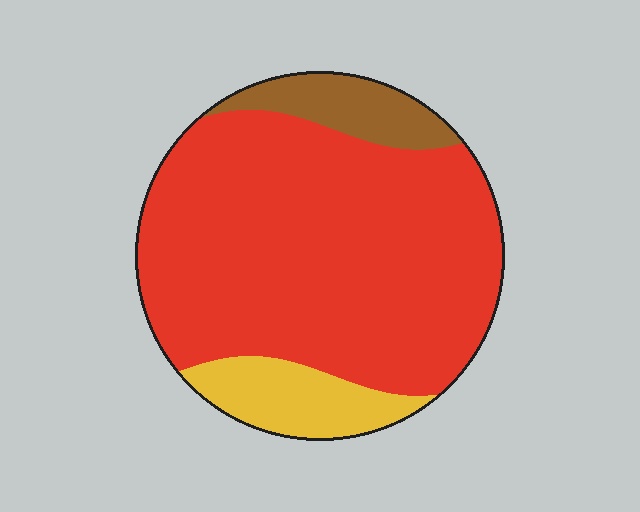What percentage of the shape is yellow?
Yellow takes up about one eighth (1/8) of the shape.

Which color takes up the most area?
Red, at roughly 80%.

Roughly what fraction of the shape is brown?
Brown covers around 10% of the shape.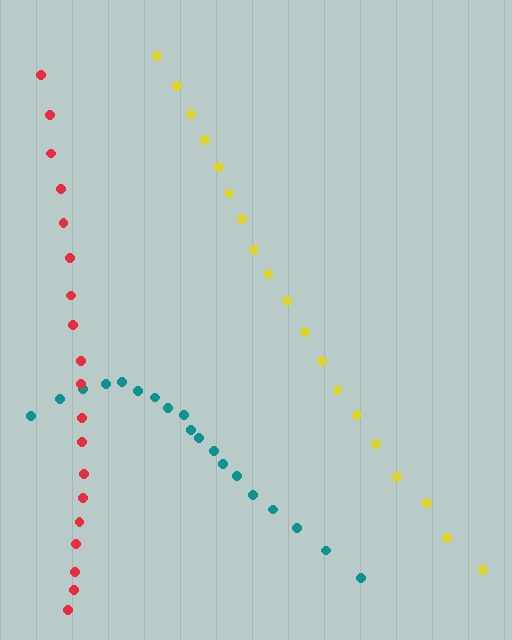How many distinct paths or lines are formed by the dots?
There are 3 distinct paths.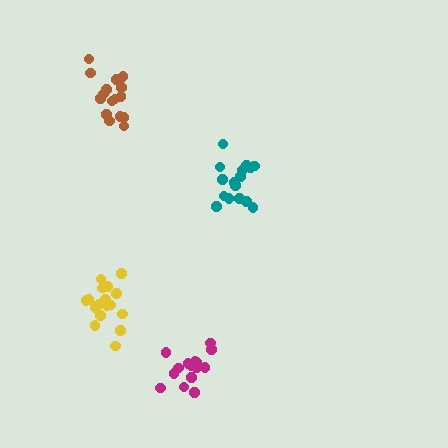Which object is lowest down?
The magenta cluster is bottommost.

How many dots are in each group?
Group 1: 17 dots, Group 2: 18 dots, Group 3: 16 dots, Group 4: 17 dots (68 total).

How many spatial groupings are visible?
There are 4 spatial groupings.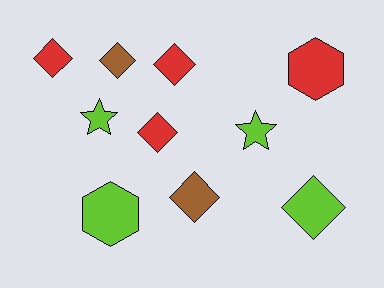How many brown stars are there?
There are no brown stars.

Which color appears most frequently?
Red, with 4 objects.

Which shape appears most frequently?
Diamond, with 6 objects.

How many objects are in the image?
There are 10 objects.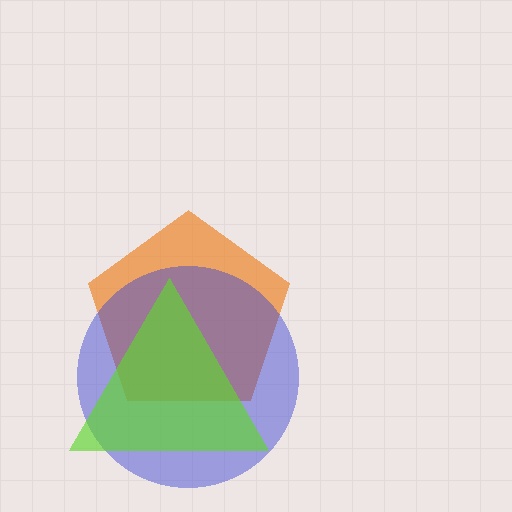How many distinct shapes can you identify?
There are 3 distinct shapes: an orange pentagon, a blue circle, a lime triangle.